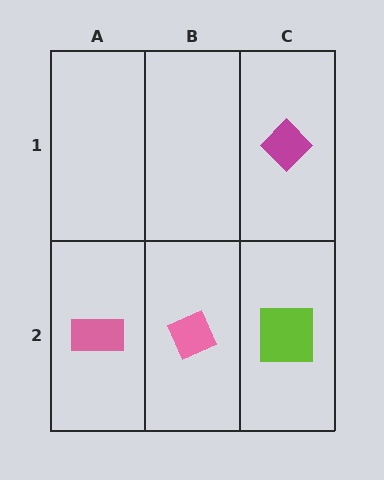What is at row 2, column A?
A pink rectangle.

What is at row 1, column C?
A magenta diamond.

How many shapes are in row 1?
1 shape.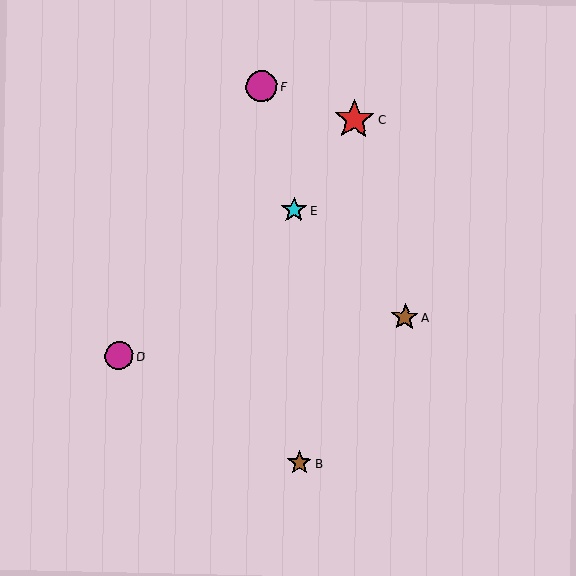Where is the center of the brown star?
The center of the brown star is at (405, 317).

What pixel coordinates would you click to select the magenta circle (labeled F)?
Click at (262, 86) to select the magenta circle F.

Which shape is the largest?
The red star (labeled C) is the largest.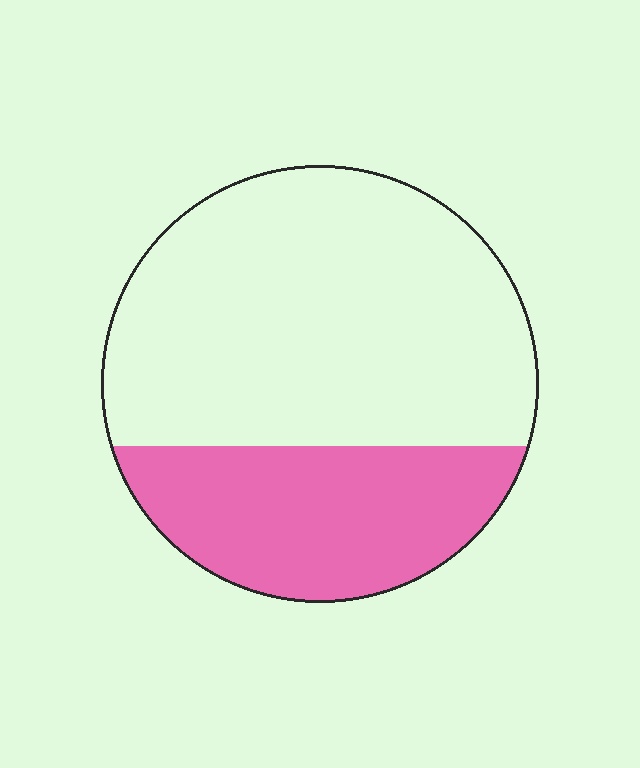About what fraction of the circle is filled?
About one third (1/3).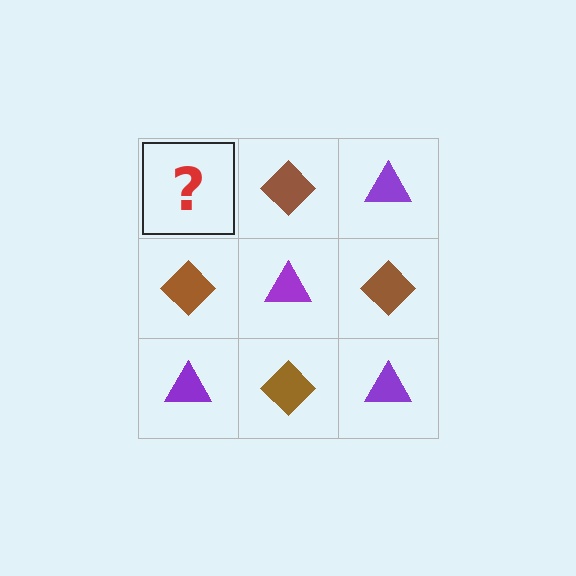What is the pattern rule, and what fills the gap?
The rule is that it alternates purple triangle and brown diamond in a checkerboard pattern. The gap should be filled with a purple triangle.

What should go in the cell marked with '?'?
The missing cell should contain a purple triangle.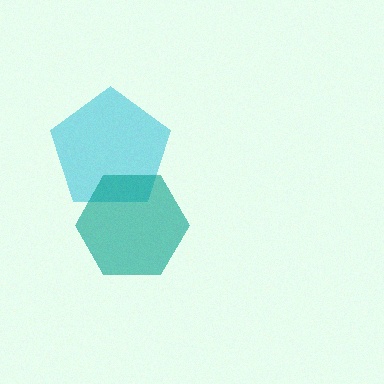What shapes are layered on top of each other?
The layered shapes are: a cyan pentagon, a teal hexagon.